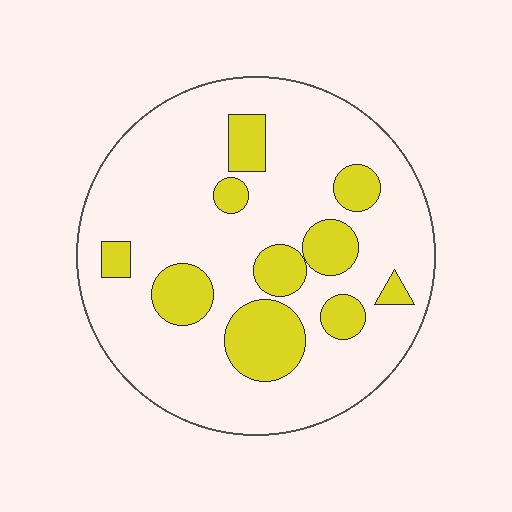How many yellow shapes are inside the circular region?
10.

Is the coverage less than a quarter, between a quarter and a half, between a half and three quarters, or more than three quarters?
Less than a quarter.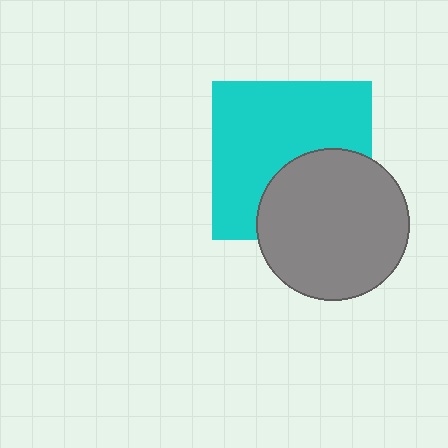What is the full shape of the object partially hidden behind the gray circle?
The partially hidden object is a cyan square.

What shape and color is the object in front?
The object in front is a gray circle.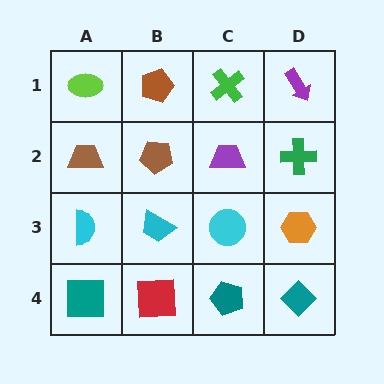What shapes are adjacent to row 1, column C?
A purple trapezoid (row 2, column C), a brown pentagon (row 1, column B), a purple arrow (row 1, column D).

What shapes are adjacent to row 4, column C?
A cyan circle (row 3, column C), a red square (row 4, column B), a teal diamond (row 4, column D).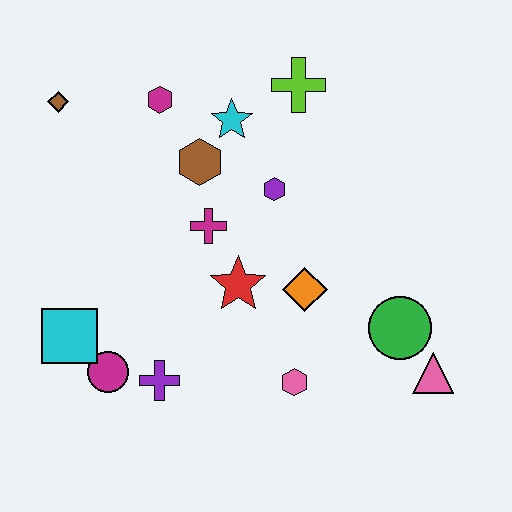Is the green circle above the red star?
No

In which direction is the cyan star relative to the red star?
The cyan star is above the red star.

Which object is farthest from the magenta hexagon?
The pink triangle is farthest from the magenta hexagon.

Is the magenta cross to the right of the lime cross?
No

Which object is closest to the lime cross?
The cyan star is closest to the lime cross.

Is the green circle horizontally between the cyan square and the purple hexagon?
No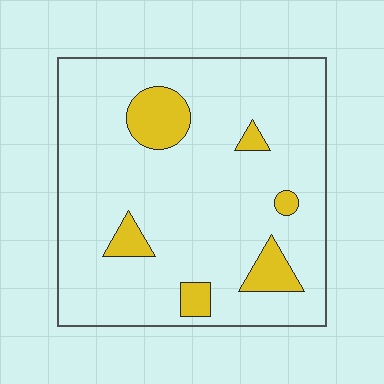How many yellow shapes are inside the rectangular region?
6.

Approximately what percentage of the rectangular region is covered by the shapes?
Approximately 10%.